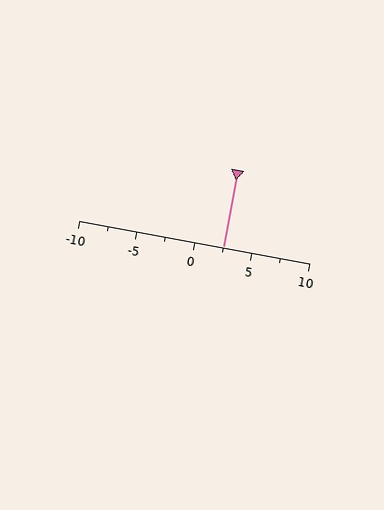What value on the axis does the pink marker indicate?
The marker indicates approximately 2.5.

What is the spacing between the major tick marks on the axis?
The major ticks are spaced 5 apart.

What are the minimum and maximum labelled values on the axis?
The axis runs from -10 to 10.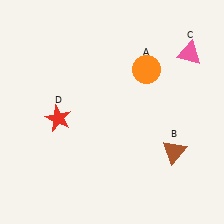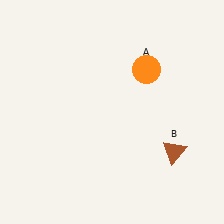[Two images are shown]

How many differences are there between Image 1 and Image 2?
There are 2 differences between the two images.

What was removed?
The red star (D), the pink triangle (C) were removed in Image 2.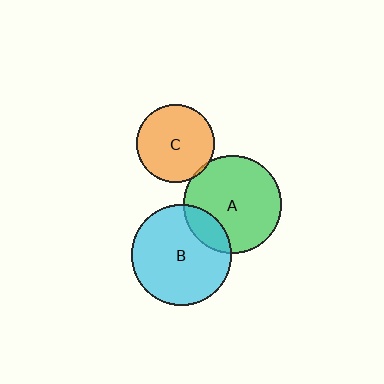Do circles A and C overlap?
Yes.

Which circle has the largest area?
Circle B (cyan).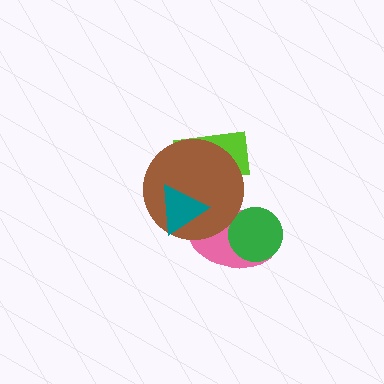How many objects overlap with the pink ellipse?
3 objects overlap with the pink ellipse.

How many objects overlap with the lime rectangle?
1 object overlaps with the lime rectangle.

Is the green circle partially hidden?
No, no other shape covers it.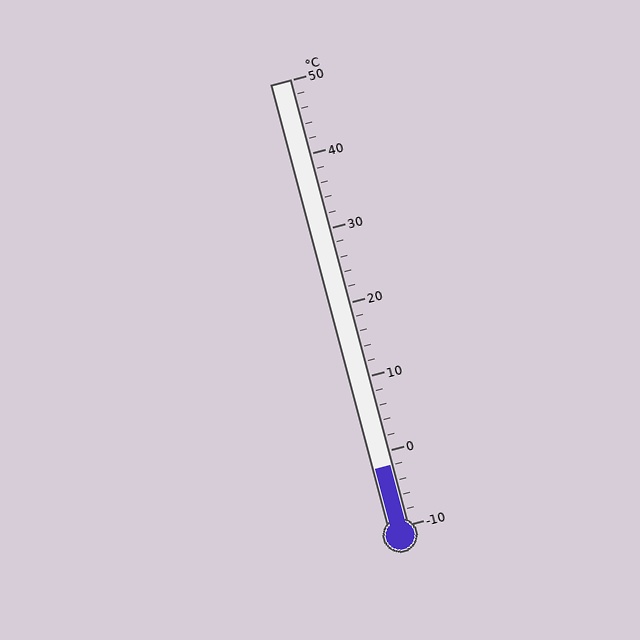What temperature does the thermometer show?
The thermometer shows approximately -2°C.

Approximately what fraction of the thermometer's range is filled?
The thermometer is filled to approximately 15% of its range.